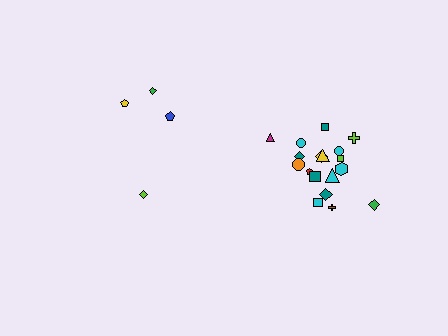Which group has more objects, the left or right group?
The right group.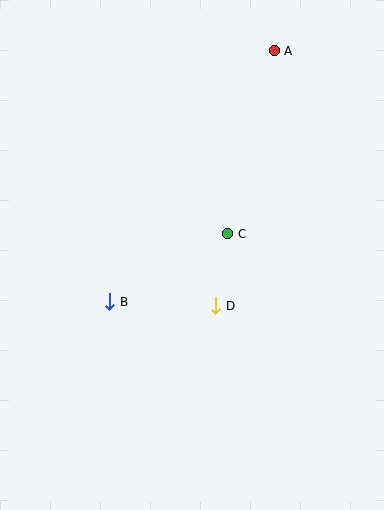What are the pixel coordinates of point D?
Point D is at (216, 306).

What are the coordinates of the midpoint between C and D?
The midpoint between C and D is at (222, 270).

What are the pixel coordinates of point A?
Point A is at (274, 51).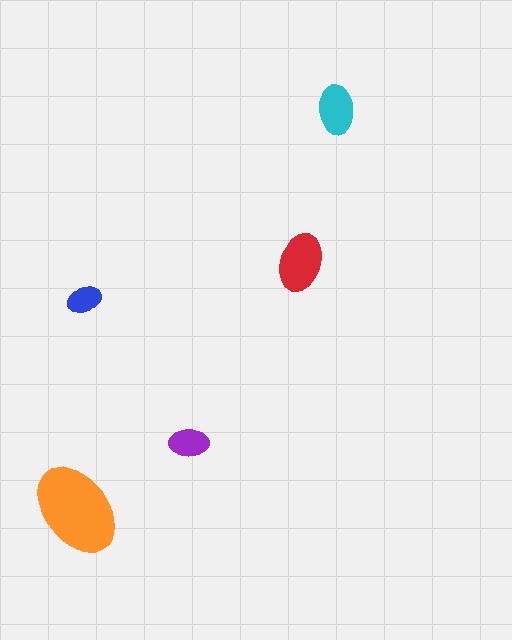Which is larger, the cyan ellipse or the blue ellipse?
The cyan one.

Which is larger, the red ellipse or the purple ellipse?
The red one.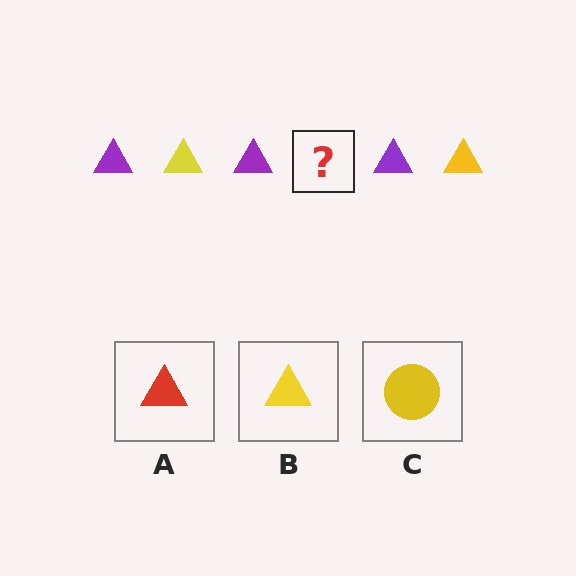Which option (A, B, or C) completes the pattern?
B.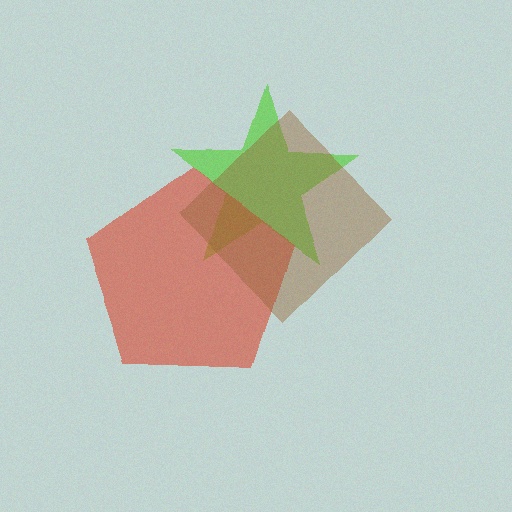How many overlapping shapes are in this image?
There are 3 overlapping shapes in the image.